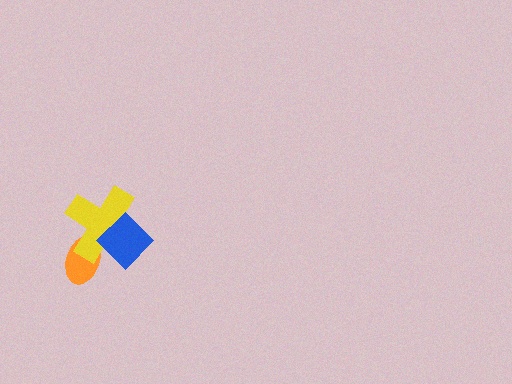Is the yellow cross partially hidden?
Yes, it is partially covered by another shape.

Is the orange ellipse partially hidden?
Yes, it is partially covered by another shape.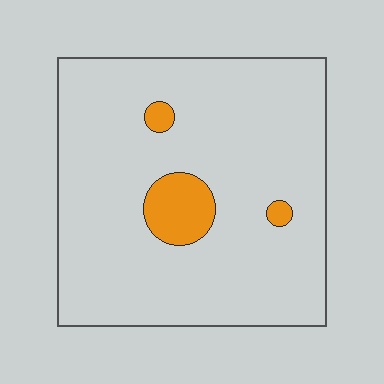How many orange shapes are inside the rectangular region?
3.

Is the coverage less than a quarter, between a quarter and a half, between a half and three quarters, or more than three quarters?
Less than a quarter.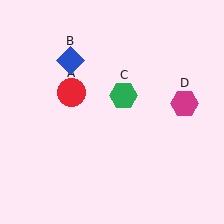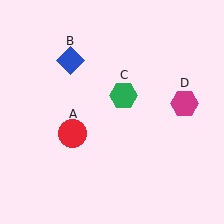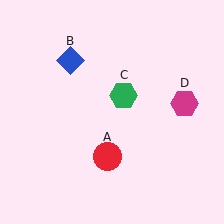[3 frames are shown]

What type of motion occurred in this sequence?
The red circle (object A) rotated counterclockwise around the center of the scene.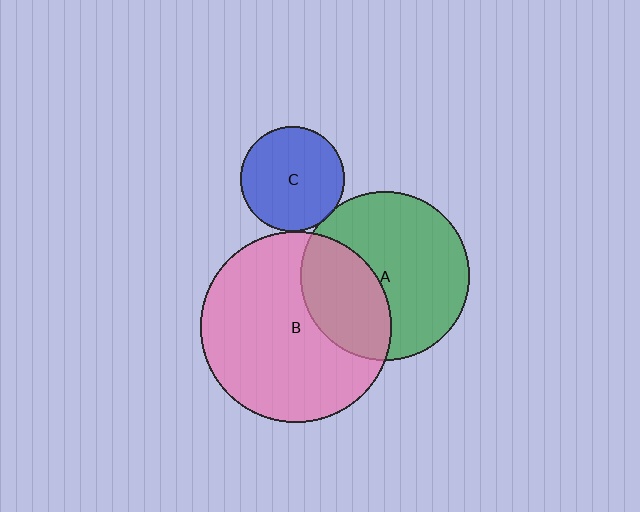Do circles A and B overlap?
Yes.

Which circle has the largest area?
Circle B (pink).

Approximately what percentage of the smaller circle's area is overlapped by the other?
Approximately 35%.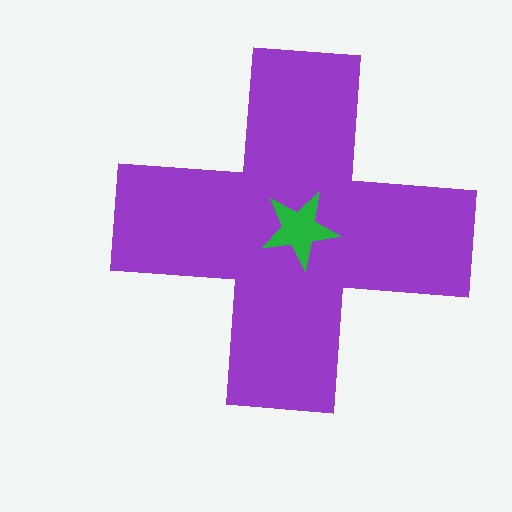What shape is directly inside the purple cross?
The green star.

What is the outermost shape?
The purple cross.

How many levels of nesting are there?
2.